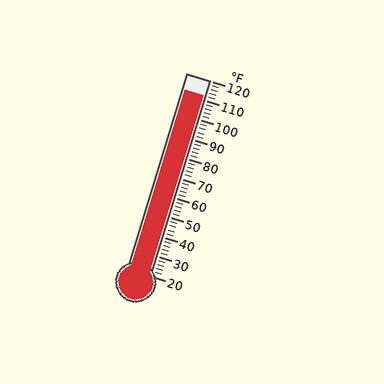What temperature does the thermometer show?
The thermometer shows approximately 112°F.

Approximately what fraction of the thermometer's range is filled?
The thermometer is filled to approximately 90% of its range.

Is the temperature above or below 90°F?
The temperature is above 90°F.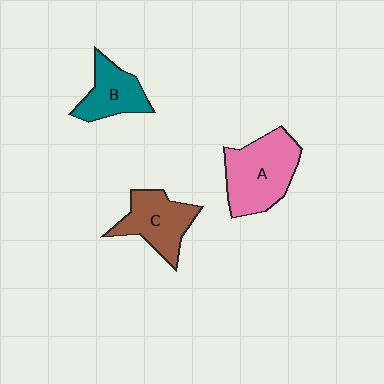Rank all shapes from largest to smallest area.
From largest to smallest: A (pink), C (brown), B (teal).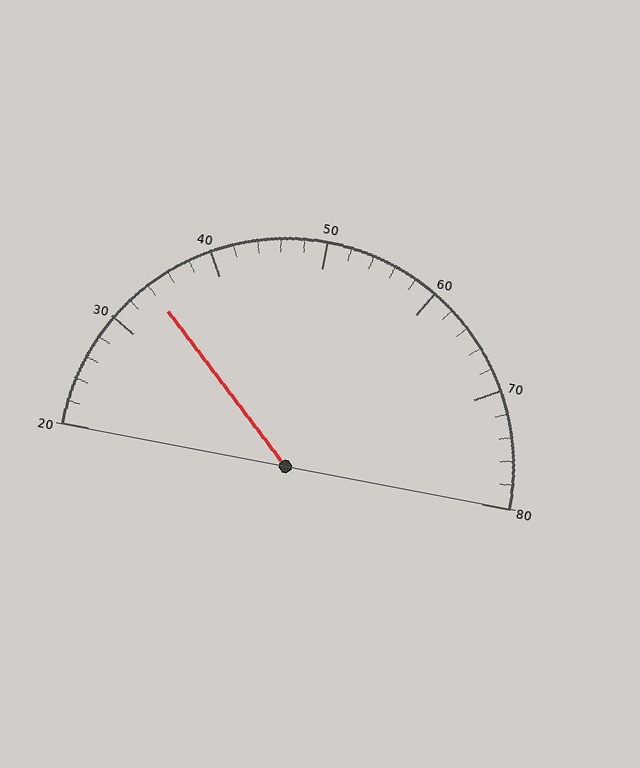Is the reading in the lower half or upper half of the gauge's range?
The reading is in the lower half of the range (20 to 80).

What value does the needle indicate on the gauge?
The needle indicates approximately 34.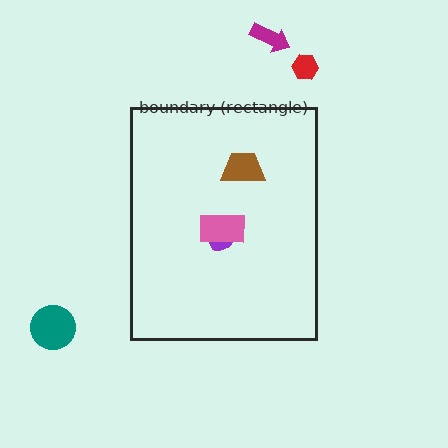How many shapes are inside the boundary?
3 inside, 3 outside.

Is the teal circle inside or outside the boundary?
Outside.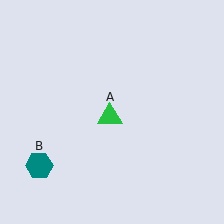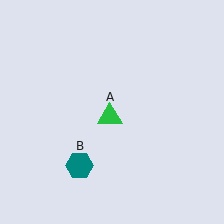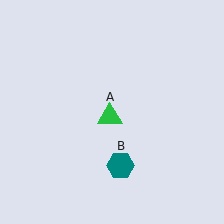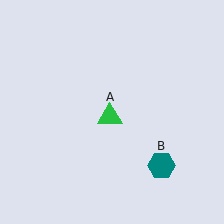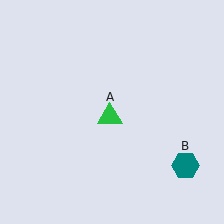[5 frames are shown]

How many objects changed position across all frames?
1 object changed position: teal hexagon (object B).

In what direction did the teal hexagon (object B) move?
The teal hexagon (object B) moved right.